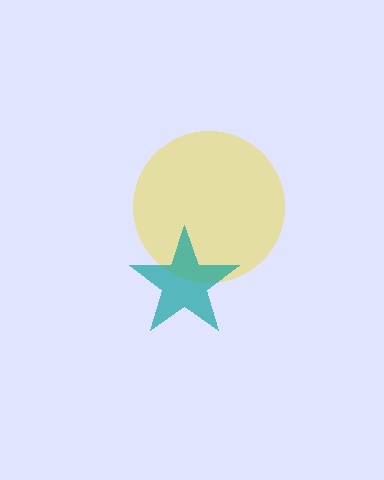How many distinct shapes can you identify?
There are 2 distinct shapes: a yellow circle, a teal star.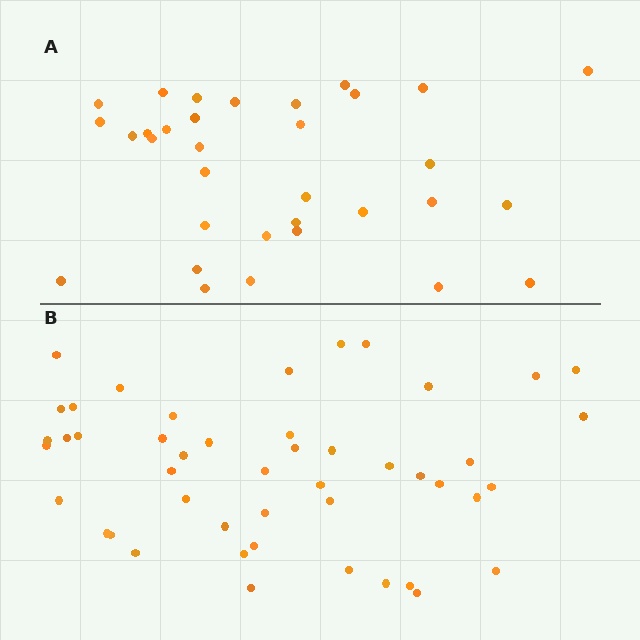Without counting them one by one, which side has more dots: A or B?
Region B (the bottom region) has more dots.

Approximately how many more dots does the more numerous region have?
Region B has approximately 15 more dots than region A.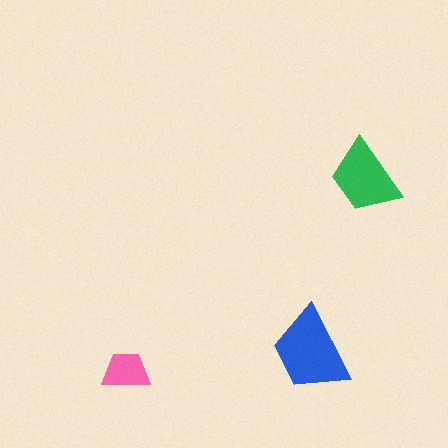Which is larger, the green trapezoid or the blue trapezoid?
The blue one.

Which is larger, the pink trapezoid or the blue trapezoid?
The blue one.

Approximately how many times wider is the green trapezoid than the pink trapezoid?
About 1.5 times wider.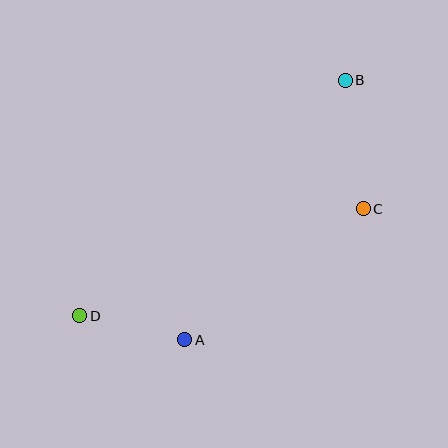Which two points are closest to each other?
Points A and D are closest to each other.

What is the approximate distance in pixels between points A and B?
The distance between A and B is approximately 305 pixels.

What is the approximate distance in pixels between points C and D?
The distance between C and D is approximately 303 pixels.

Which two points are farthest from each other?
Points B and D are farthest from each other.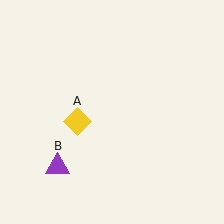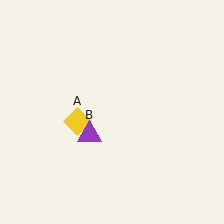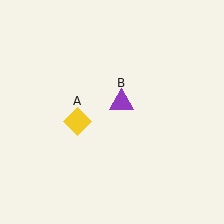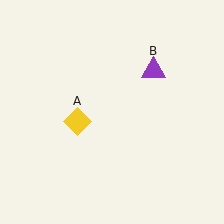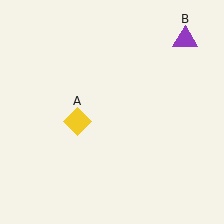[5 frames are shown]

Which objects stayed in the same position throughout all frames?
Yellow diamond (object A) remained stationary.